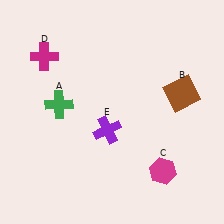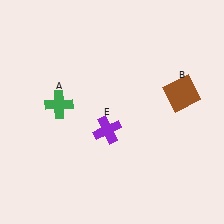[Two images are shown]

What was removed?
The magenta cross (D), the magenta hexagon (C) were removed in Image 2.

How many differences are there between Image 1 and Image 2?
There are 2 differences between the two images.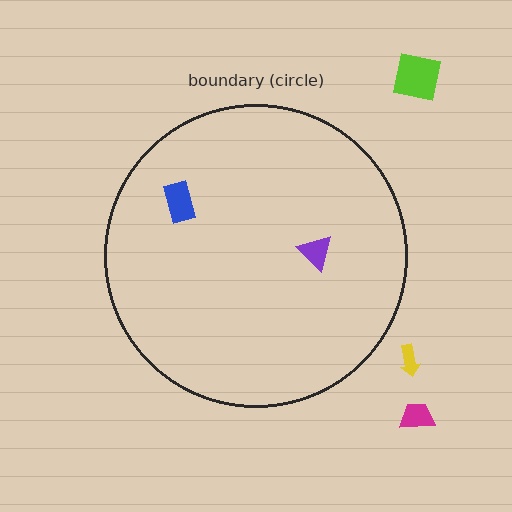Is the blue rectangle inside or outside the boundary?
Inside.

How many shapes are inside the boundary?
2 inside, 3 outside.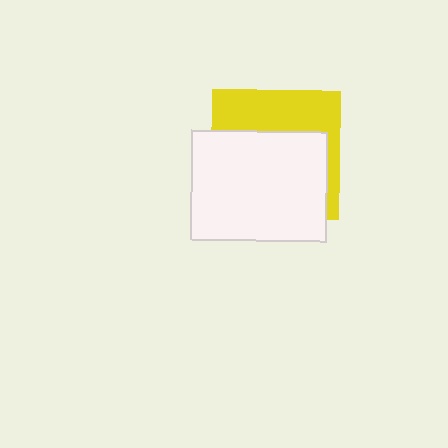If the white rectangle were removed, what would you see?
You would see the complete yellow square.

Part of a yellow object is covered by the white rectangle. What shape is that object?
It is a square.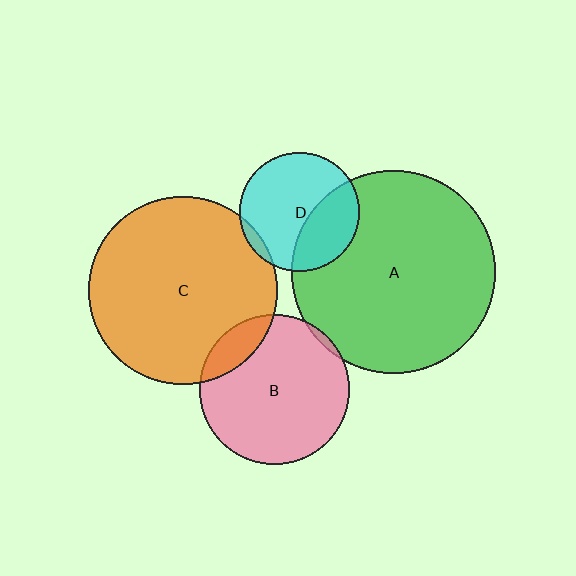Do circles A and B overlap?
Yes.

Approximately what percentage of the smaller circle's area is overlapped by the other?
Approximately 5%.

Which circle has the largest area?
Circle A (green).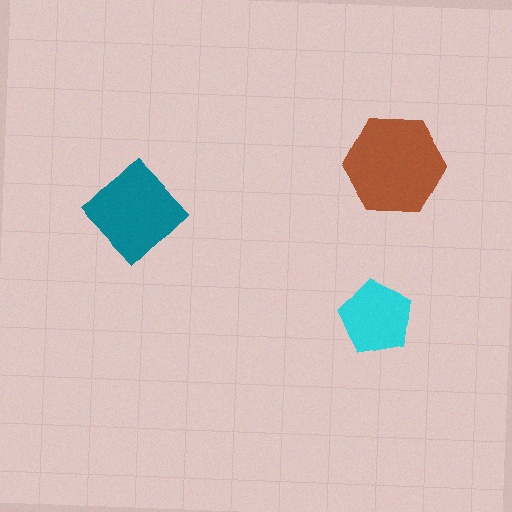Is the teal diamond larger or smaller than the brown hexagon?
Smaller.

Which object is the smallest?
The cyan pentagon.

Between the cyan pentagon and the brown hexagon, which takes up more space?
The brown hexagon.